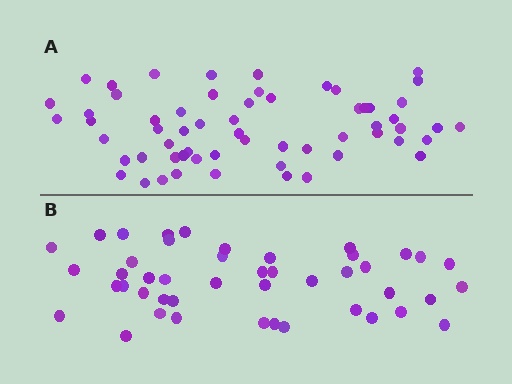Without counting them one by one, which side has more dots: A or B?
Region A (the top region) has more dots.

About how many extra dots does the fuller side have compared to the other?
Region A has approximately 15 more dots than region B.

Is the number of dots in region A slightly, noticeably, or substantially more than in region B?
Region A has noticeably more, but not dramatically so. The ratio is roughly 1.3 to 1.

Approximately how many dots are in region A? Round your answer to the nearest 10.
About 60 dots.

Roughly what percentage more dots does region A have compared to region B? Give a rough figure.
About 35% more.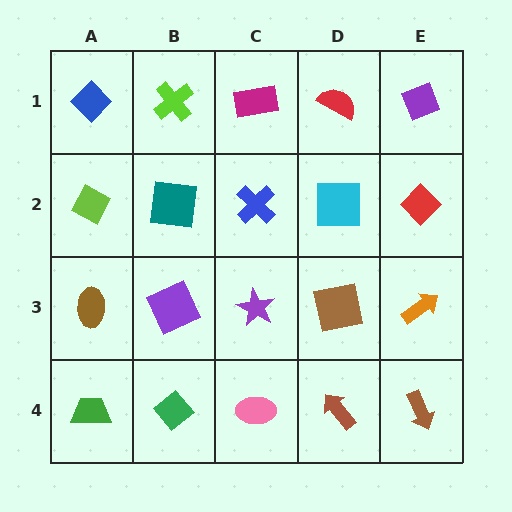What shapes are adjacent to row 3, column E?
A red diamond (row 2, column E), a brown arrow (row 4, column E), a brown square (row 3, column D).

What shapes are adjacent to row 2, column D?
A red semicircle (row 1, column D), a brown square (row 3, column D), a blue cross (row 2, column C), a red diamond (row 2, column E).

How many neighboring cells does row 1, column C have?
3.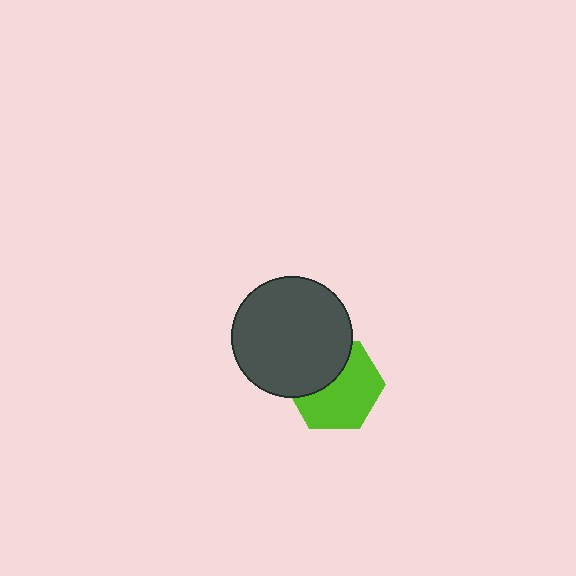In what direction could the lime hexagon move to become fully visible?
The lime hexagon could move toward the lower-right. That would shift it out from behind the dark gray circle entirely.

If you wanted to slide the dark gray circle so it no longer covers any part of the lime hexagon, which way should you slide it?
Slide it toward the upper-left — that is the most direct way to separate the two shapes.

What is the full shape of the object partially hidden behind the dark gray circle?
The partially hidden object is a lime hexagon.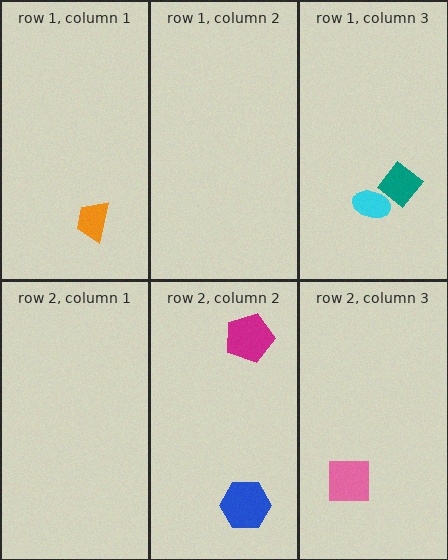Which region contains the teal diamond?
The row 1, column 3 region.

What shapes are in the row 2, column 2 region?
The magenta pentagon, the blue hexagon.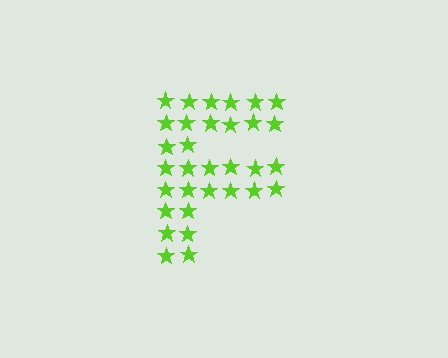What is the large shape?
The large shape is the letter F.